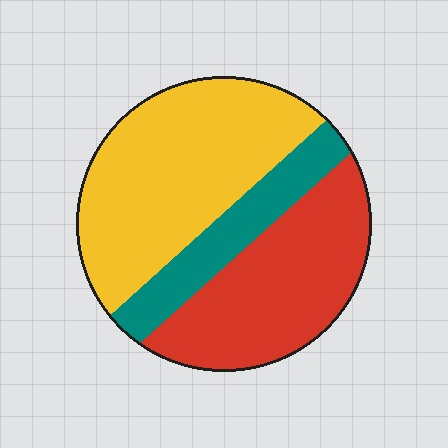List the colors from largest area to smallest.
From largest to smallest: yellow, red, teal.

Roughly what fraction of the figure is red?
Red takes up between a third and a half of the figure.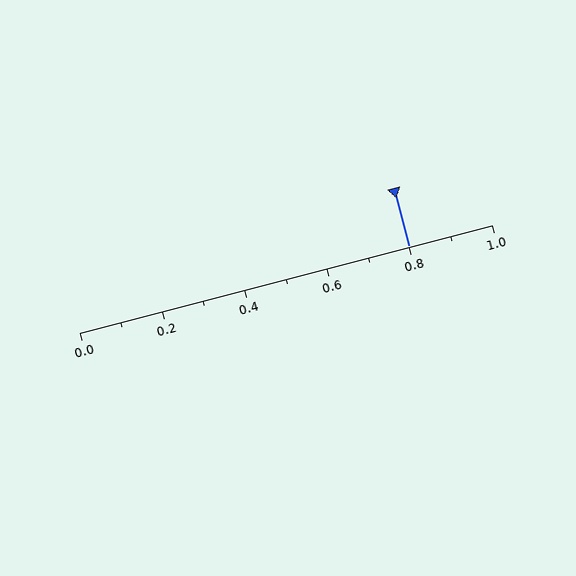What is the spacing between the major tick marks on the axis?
The major ticks are spaced 0.2 apart.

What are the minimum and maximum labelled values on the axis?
The axis runs from 0.0 to 1.0.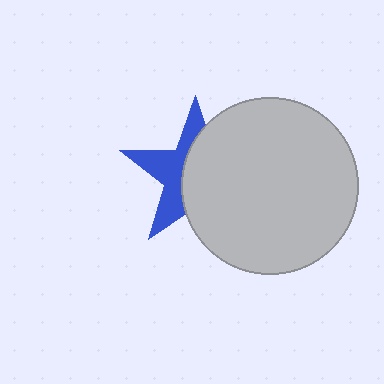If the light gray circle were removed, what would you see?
You would see the complete blue star.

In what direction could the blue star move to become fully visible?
The blue star could move left. That would shift it out from behind the light gray circle entirely.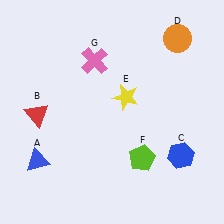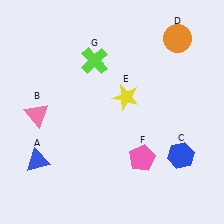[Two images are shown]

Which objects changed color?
B changed from red to pink. F changed from lime to pink. G changed from pink to lime.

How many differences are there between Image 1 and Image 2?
There are 3 differences between the two images.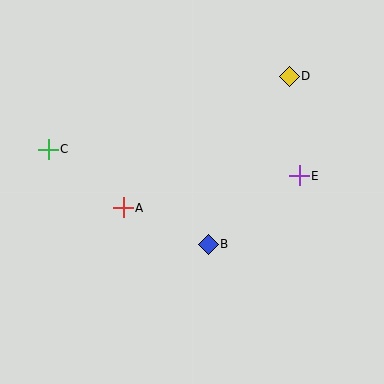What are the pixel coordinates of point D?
Point D is at (289, 76).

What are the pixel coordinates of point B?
Point B is at (208, 244).